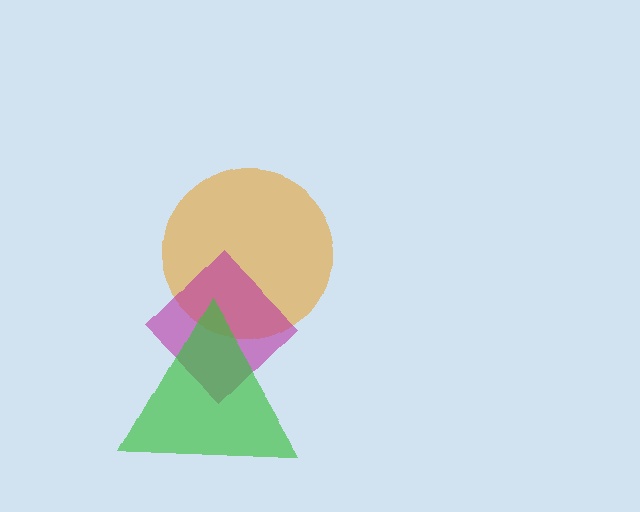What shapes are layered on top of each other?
The layered shapes are: an orange circle, a magenta diamond, a green triangle.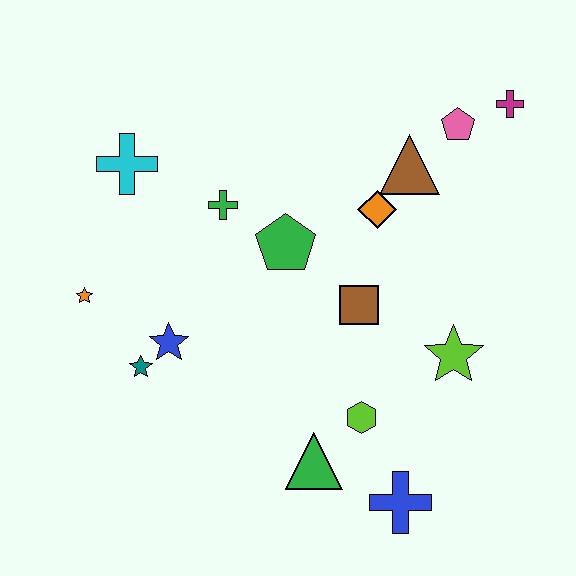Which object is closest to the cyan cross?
The green cross is closest to the cyan cross.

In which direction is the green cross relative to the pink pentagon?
The green cross is to the left of the pink pentagon.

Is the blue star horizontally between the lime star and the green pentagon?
No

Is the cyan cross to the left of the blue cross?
Yes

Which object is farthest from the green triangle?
The magenta cross is farthest from the green triangle.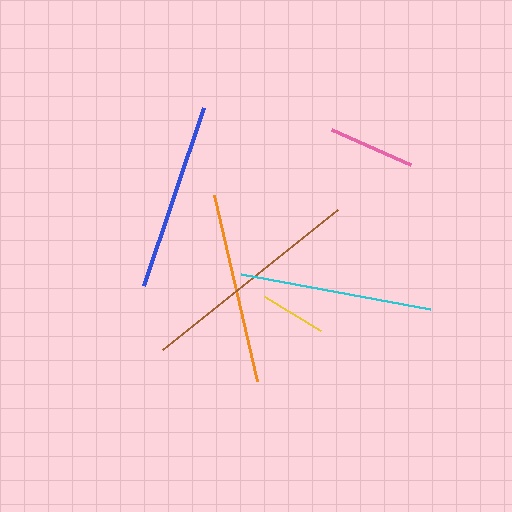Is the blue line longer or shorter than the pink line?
The blue line is longer than the pink line.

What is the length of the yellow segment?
The yellow segment is approximately 66 pixels long.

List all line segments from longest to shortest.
From longest to shortest: brown, cyan, orange, blue, pink, yellow.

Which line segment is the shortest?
The yellow line is the shortest at approximately 66 pixels.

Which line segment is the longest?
The brown line is the longest at approximately 224 pixels.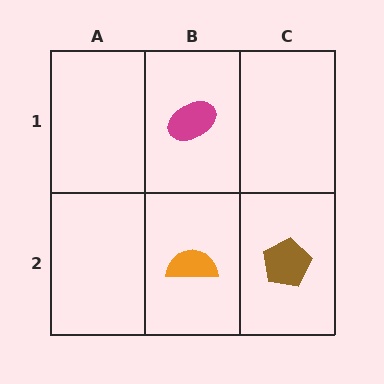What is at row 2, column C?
A brown pentagon.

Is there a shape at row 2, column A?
No, that cell is empty.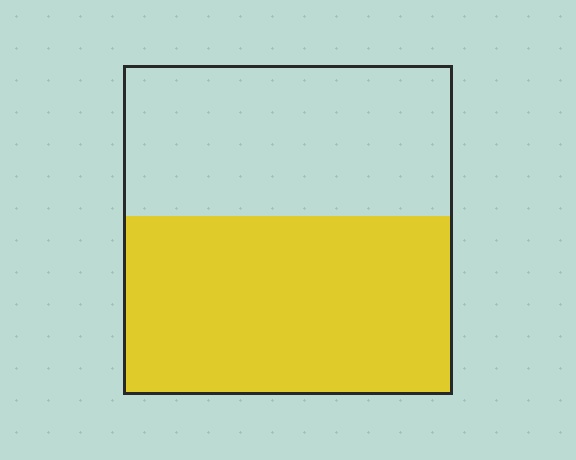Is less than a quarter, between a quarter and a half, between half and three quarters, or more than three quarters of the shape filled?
Between half and three quarters.